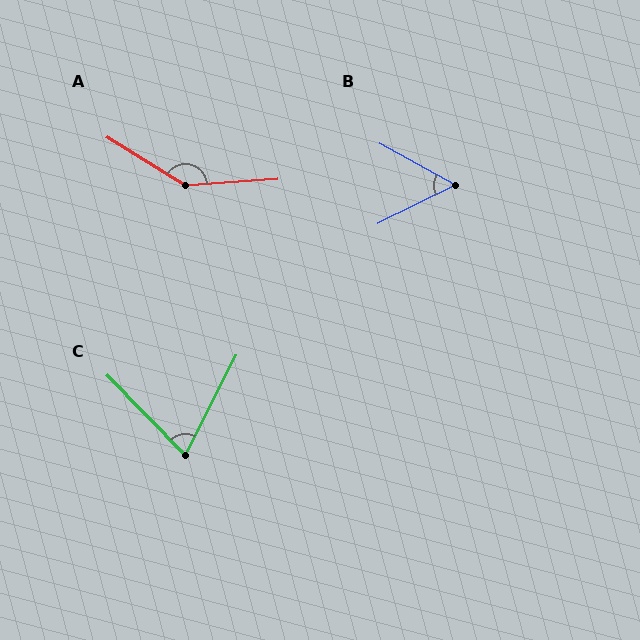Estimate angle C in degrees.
Approximately 71 degrees.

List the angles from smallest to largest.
B (55°), C (71°), A (144°).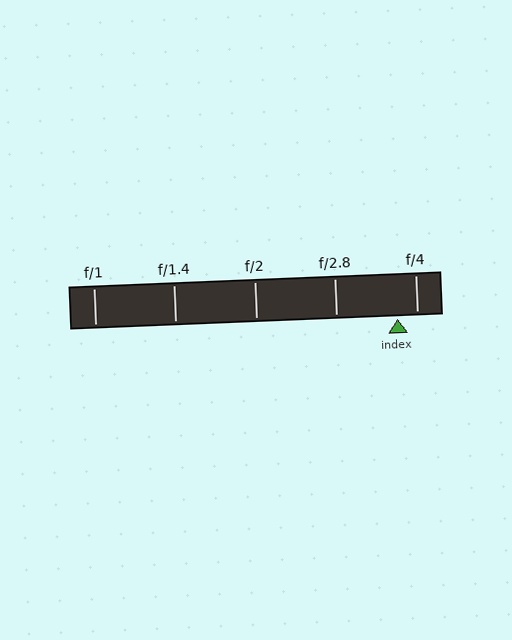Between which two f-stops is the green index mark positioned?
The index mark is between f/2.8 and f/4.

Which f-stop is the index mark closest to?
The index mark is closest to f/4.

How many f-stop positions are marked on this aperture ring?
There are 5 f-stop positions marked.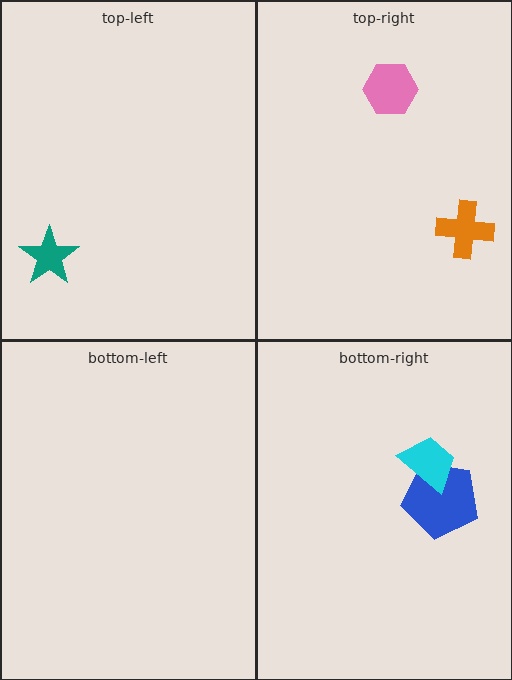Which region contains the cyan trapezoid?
The bottom-right region.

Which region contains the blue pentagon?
The bottom-right region.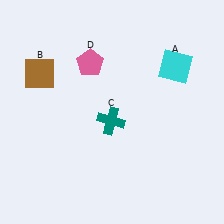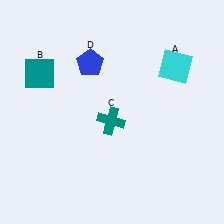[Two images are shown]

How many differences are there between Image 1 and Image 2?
There are 2 differences between the two images.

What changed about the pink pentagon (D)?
In Image 1, D is pink. In Image 2, it changed to blue.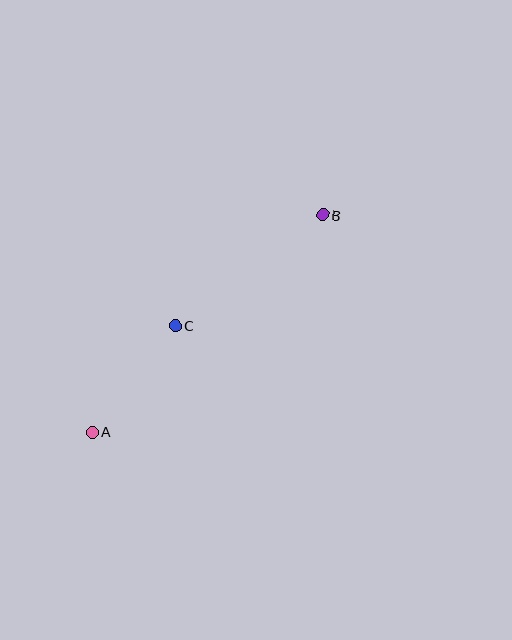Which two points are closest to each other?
Points A and C are closest to each other.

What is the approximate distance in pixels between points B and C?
The distance between B and C is approximately 185 pixels.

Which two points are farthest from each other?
Points A and B are farthest from each other.